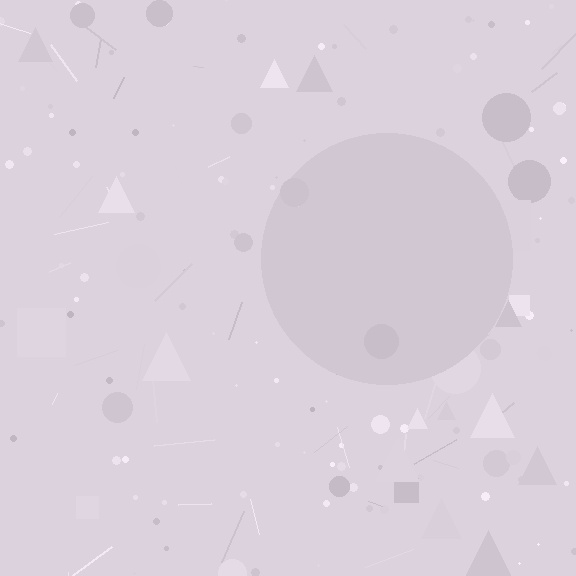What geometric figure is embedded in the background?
A circle is embedded in the background.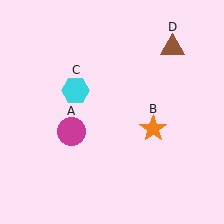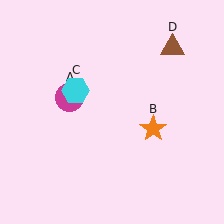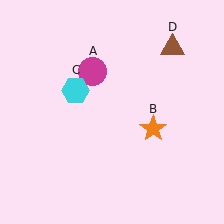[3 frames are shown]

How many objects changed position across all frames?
1 object changed position: magenta circle (object A).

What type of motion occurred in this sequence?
The magenta circle (object A) rotated clockwise around the center of the scene.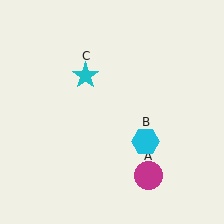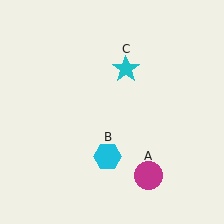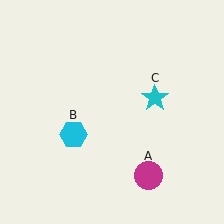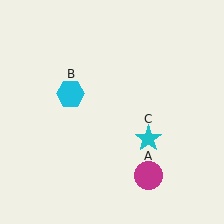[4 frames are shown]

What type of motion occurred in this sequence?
The cyan hexagon (object B), cyan star (object C) rotated clockwise around the center of the scene.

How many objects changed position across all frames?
2 objects changed position: cyan hexagon (object B), cyan star (object C).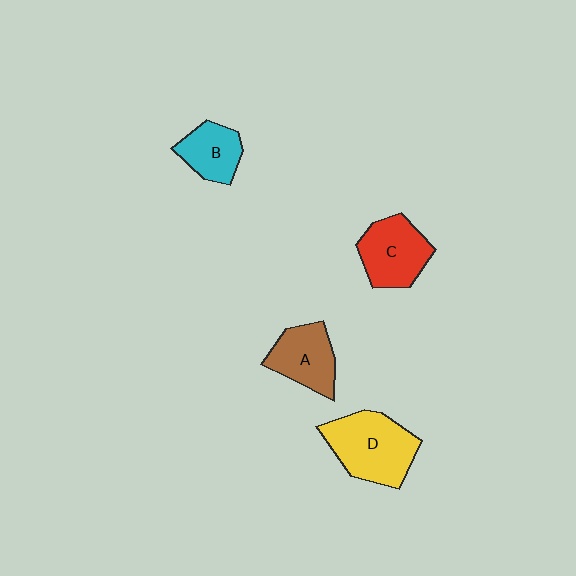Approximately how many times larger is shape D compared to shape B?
Approximately 1.7 times.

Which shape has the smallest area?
Shape B (cyan).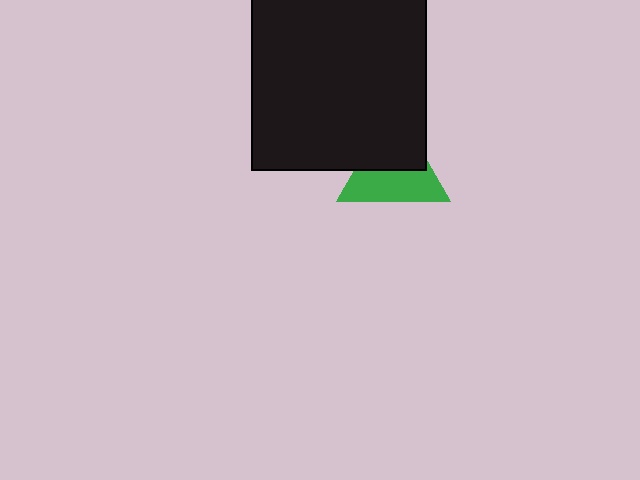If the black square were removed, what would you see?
You would see the complete green triangle.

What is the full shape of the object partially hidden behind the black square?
The partially hidden object is a green triangle.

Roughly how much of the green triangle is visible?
About half of it is visible (roughly 52%).